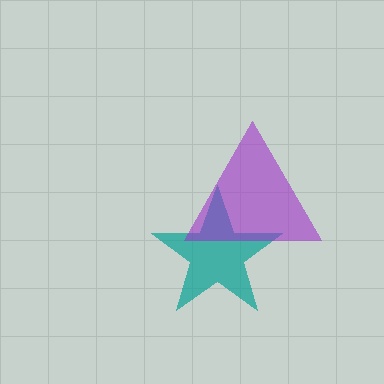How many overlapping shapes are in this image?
There are 2 overlapping shapes in the image.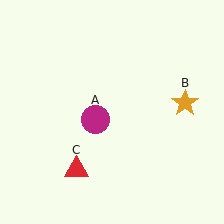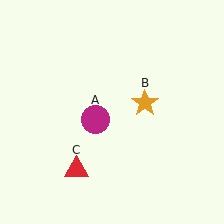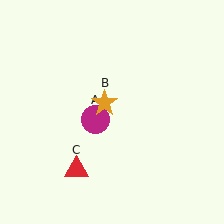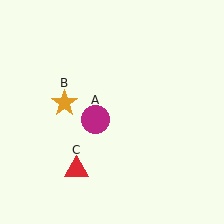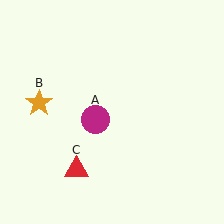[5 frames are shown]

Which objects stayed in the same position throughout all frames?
Magenta circle (object A) and red triangle (object C) remained stationary.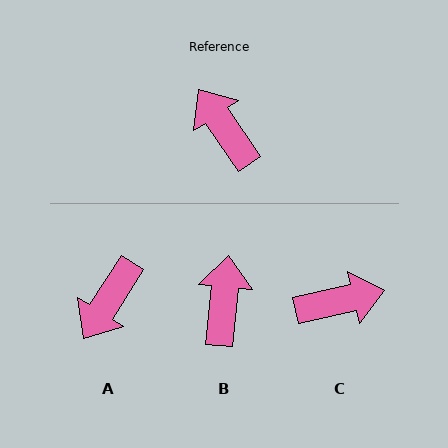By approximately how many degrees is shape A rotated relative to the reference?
Approximately 113 degrees counter-clockwise.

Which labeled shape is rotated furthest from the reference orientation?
A, about 113 degrees away.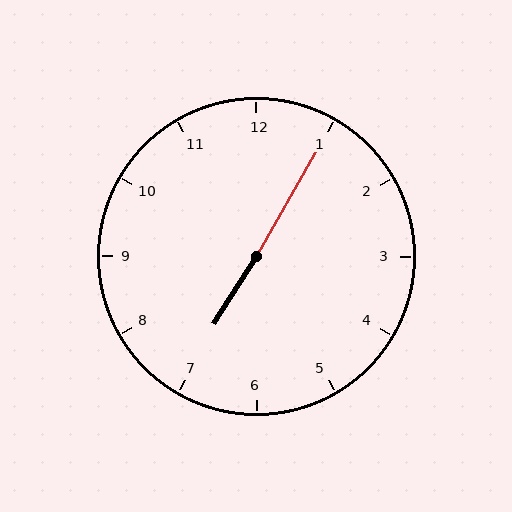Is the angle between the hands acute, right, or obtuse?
It is obtuse.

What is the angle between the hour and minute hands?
Approximately 178 degrees.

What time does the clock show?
7:05.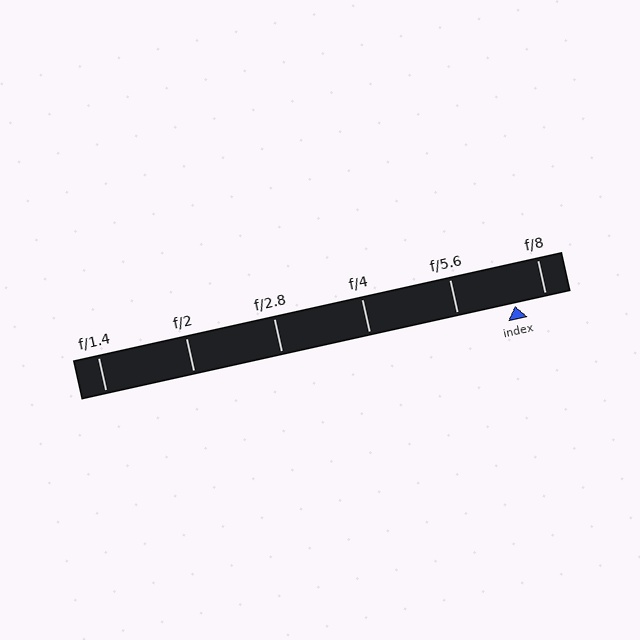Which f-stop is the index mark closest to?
The index mark is closest to f/8.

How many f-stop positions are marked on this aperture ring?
There are 6 f-stop positions marked.